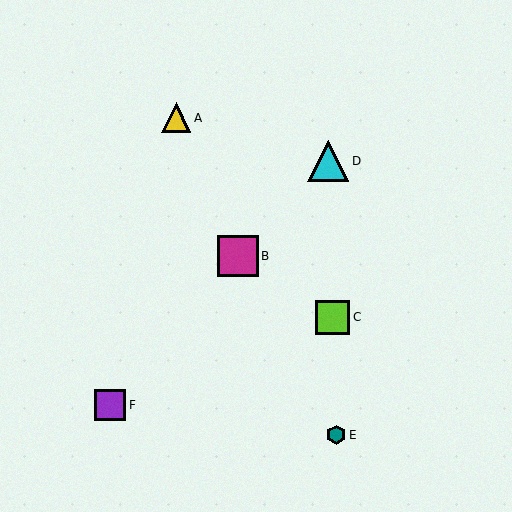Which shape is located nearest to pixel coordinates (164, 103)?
The yellow triangle (labeled A) at (176, 118) is nearest to that location.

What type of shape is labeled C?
Shape C is a lime square.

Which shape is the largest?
The magenta square (labeled B) is the largest.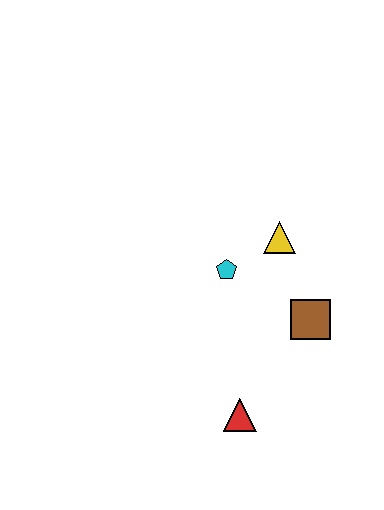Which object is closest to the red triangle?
The brown square is closest to the red triangle.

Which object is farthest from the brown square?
The red triangle is farthest from the brown square.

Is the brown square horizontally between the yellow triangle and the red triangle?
No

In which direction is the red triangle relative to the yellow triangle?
The red triangle is below the yellow triangle.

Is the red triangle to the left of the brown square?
Yes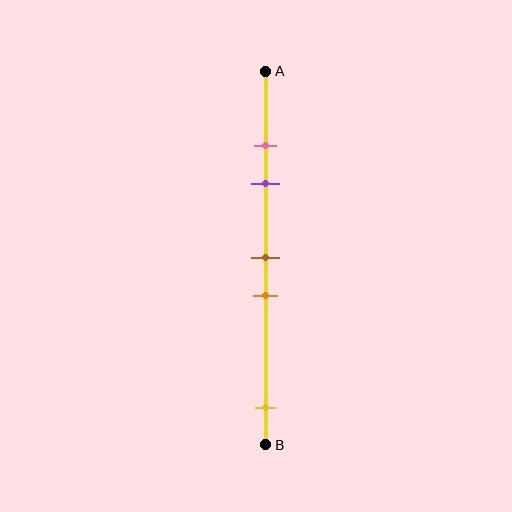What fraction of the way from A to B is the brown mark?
The brown mark is approximately 50% (0.5) of the way from A to B.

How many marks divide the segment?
There are 5 marks dividing the segment.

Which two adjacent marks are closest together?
The pink and purple marks are the closest adjacent pair.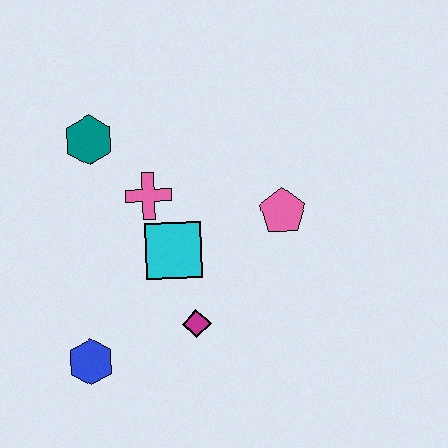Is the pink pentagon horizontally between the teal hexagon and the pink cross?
No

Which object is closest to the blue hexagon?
The magenta diamond is closest to the blue hexagon.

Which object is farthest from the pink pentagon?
The blue hexagon is farthest from the pink pentagon.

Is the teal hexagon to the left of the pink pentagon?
Yes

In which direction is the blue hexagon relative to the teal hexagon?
The blue hexagon is below the teal hexagon.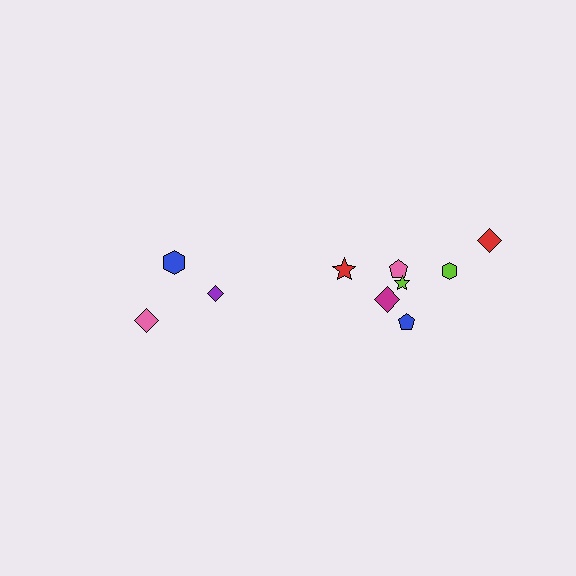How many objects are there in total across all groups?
There are 10 objects.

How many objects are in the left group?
There are 3 objects.